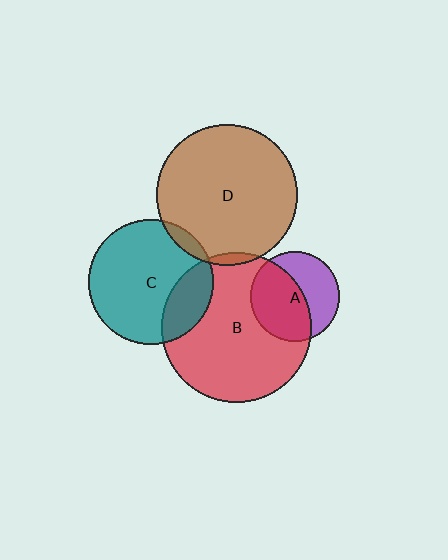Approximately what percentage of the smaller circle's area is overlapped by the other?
Approximately 20%.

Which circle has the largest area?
Circle B (red).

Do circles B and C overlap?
Yes.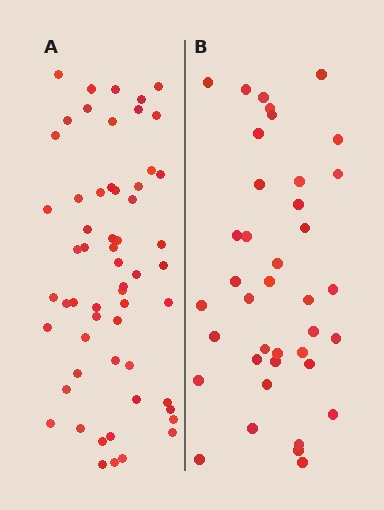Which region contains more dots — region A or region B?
Region A (the left region) has more dots.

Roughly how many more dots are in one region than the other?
Region A has approximately 20 more dots than region B.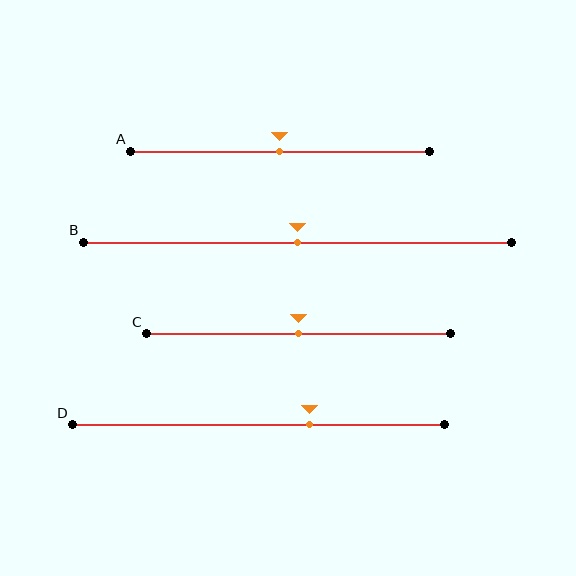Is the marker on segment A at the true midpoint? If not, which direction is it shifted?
Yes, the marker on segment A is at the true midpoint.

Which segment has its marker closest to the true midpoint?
Segment A has its marker closest to the true midpoint.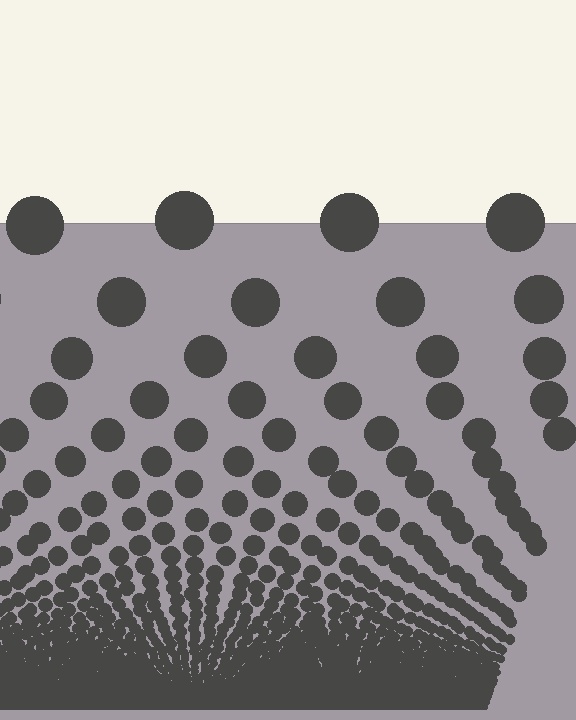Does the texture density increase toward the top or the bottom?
Density increases toward the bottom.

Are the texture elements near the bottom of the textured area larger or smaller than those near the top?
Smaller. The gradient is inverted — elements near the bottom are smaller and denser.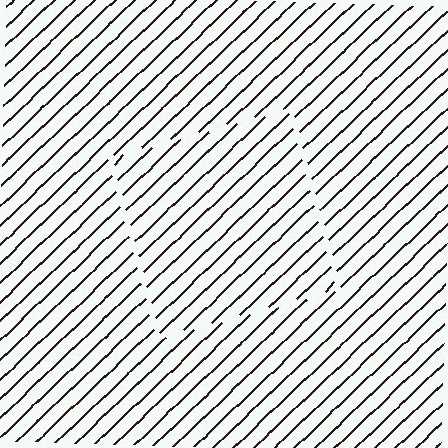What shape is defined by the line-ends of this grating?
An illusory square. The interior of the shape contains the same grating, shifted by half a period — the contour is defined by the phase discontinuity where line-ends from the inner and outer gratings abut.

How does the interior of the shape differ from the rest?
The interior of the shape contains the same grating, shifted by half a period — the contour is defined by the phase discontinuity where line-ends from the inner and outer gratings abut.